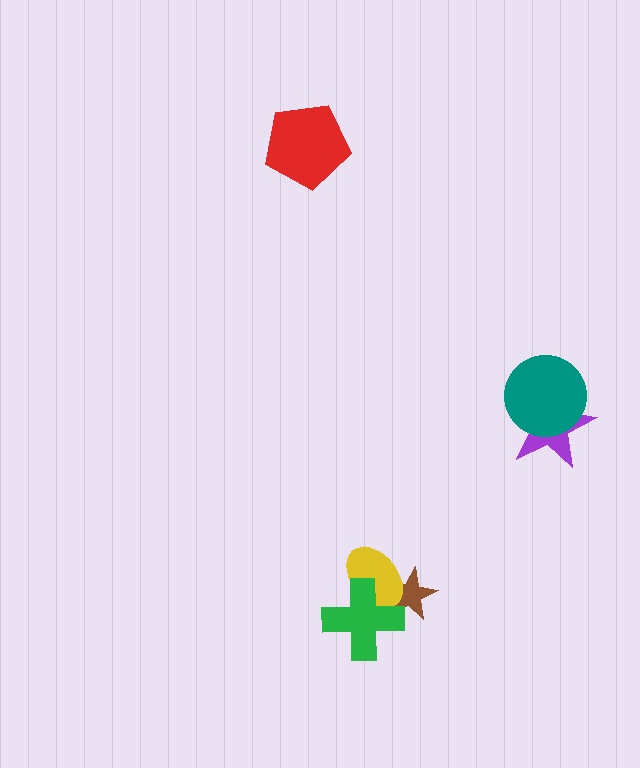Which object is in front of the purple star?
The teal circle is in front of the purple star.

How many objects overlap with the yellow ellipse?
2 objects overlap with the yellow ellipse.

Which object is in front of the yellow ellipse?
The green cross is in front of the yellow ellipse.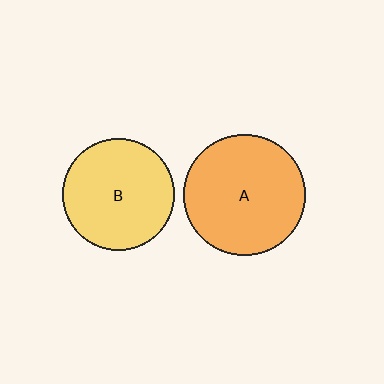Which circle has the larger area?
Circle A (orange).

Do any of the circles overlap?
No, none of the circles overlap.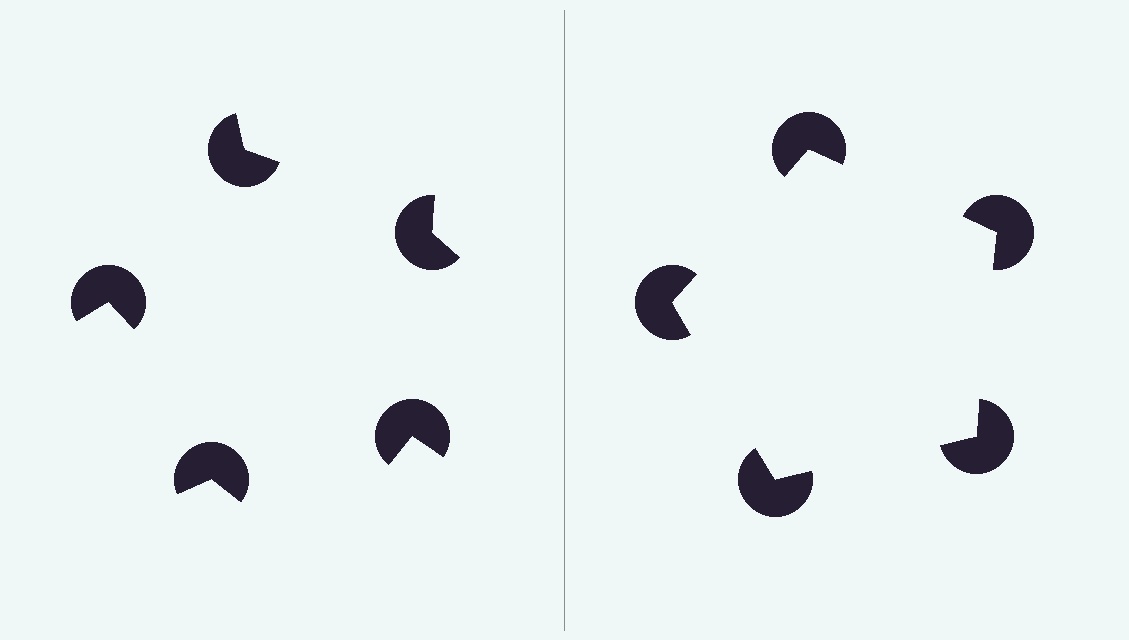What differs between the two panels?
The pac-man discs are positioned identically on both sides; only the wedge orientations differ. On the right they align to a pentagon; on the left they are misaligned.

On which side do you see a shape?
An illusory pentagon appears on the right side. On the left side the wedge cuts are rotated, so no coherent shape forms.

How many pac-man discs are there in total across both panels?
10 — 5 on each side.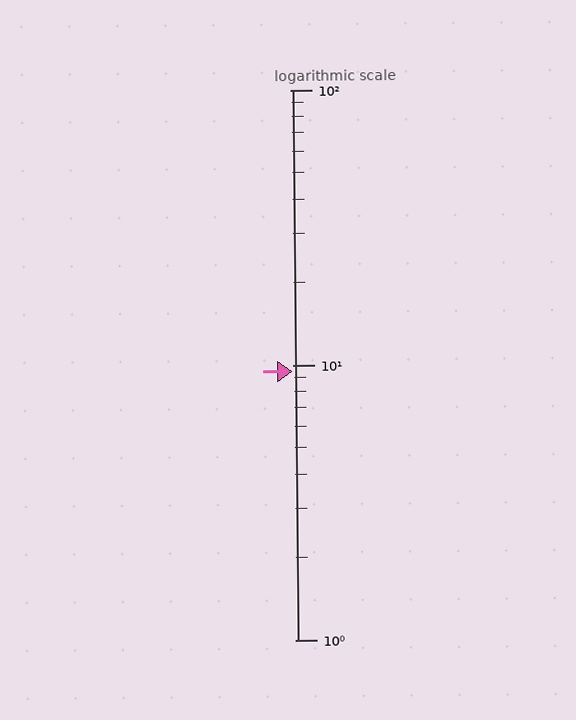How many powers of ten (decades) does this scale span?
The scale spans 2 decades, from 1 to 100.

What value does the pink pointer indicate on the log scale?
The pointer indicates approximately 9.5.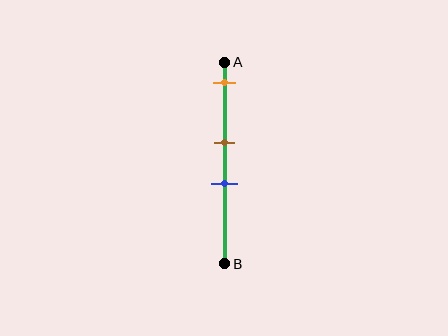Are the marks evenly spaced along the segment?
No, the marks are not evenly spaced.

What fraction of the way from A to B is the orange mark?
The orange mark is approximately 10% (0.1) of the way from A to B.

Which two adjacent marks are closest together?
The brown and blue marks are the closest adjacent pair.